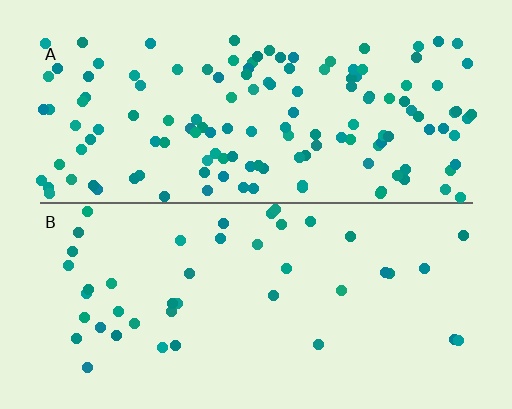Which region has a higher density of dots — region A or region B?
A (the top).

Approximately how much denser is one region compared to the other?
Approximately 3.2× — region A over region B.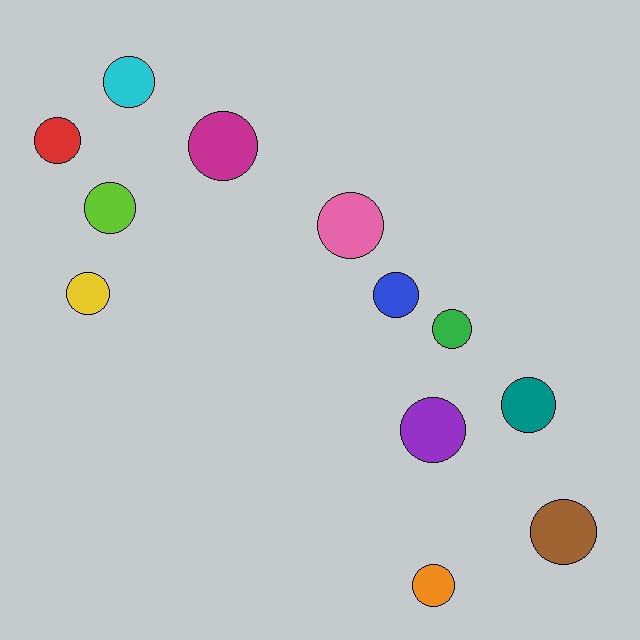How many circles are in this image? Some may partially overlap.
There are 12 circles.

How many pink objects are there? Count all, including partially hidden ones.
There is 1 pink object.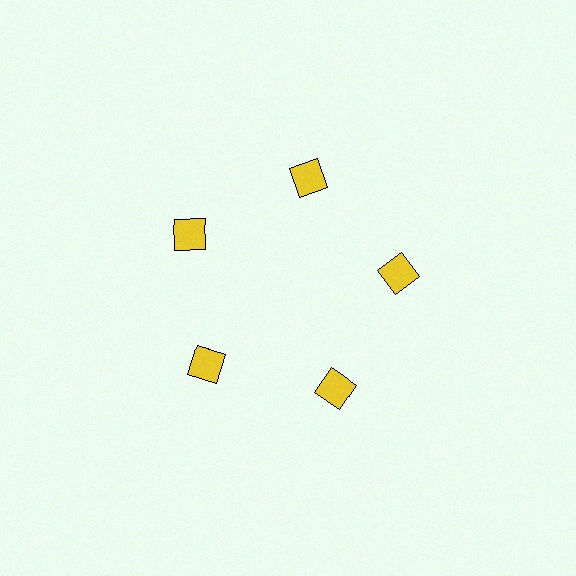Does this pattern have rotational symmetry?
Yes, this pattern has 5-fold rotational symmetry. It looks the same after rotating 72 degrees around the center.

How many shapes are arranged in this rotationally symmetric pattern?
There are 5 shapes, arranged in 5 groups of 1.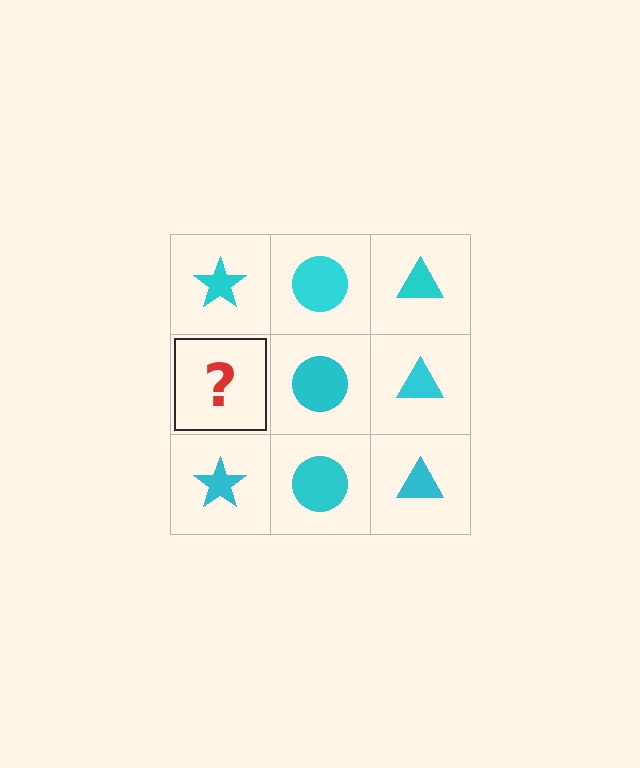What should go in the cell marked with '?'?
The missing cell should contain a cyan star.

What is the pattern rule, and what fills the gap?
The rule is that each column has a consistent shape. The gap should be filled with a cyan star.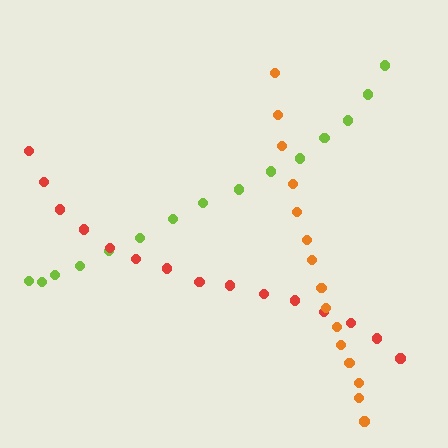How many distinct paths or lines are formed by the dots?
There are 3 distinct paths.